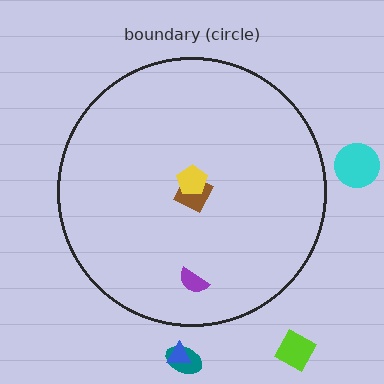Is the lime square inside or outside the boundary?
Outside.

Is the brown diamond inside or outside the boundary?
Inside.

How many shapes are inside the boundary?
3 inside, 4 outside.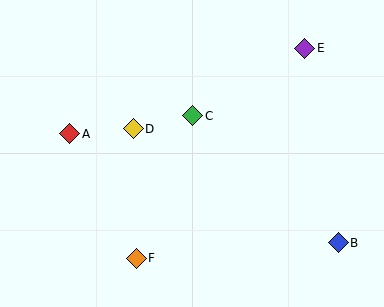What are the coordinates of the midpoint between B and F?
The midpoint between B and F is at (237, 251).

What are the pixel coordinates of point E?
Point E is at (305, 48).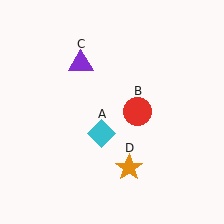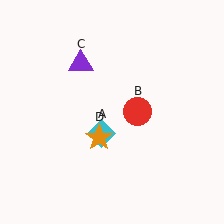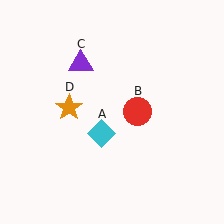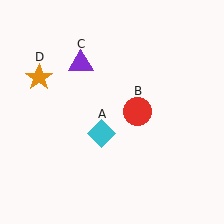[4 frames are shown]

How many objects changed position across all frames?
1 object changed position: orange star (object D).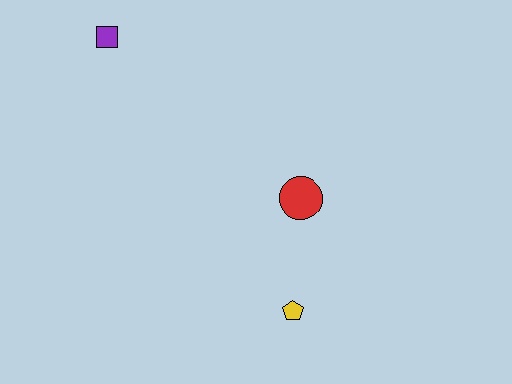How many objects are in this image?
There are 3 objects.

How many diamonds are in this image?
There are no diamonds.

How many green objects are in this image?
There are no green objects.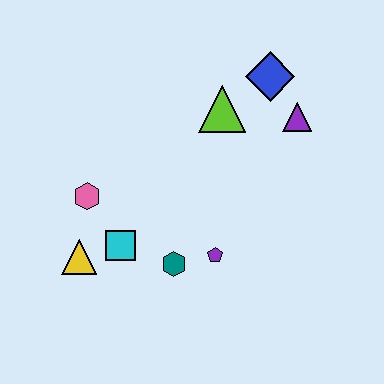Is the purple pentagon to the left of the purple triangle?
Yes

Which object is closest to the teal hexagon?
The purple pentagon is closest to the teal hexagon.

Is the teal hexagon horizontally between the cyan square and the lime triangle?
Yes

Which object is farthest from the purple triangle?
The yellow triangle is farthest from the purple triangle.